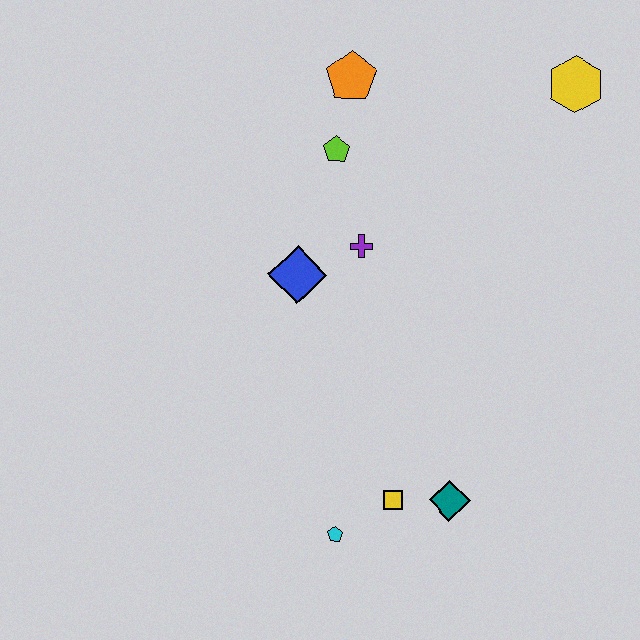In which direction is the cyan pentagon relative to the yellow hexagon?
The cyan pentagon is below the yellow hexagon.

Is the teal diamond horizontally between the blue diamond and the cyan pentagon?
No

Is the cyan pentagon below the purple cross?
Yes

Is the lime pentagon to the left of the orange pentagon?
Yes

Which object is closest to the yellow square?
The teal diamond is closest to the yellow square.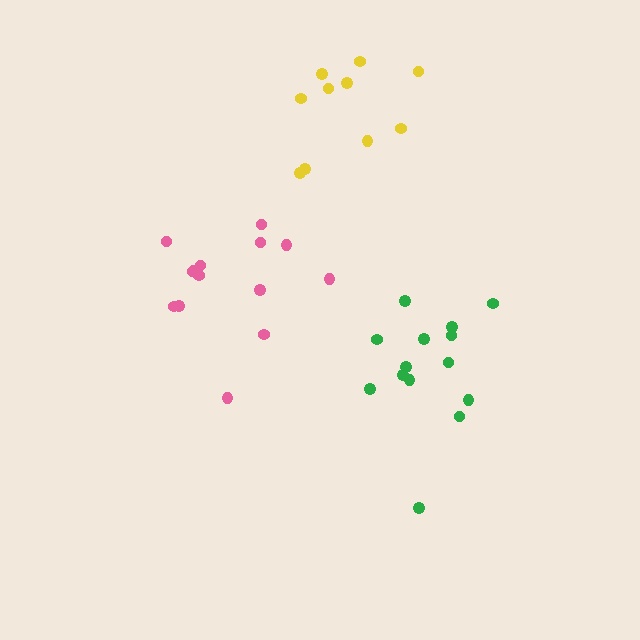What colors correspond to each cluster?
The clusters are colored: green, yellow, pink.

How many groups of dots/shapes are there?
There are 3 groups.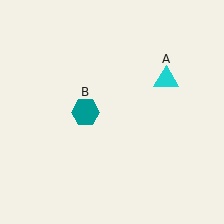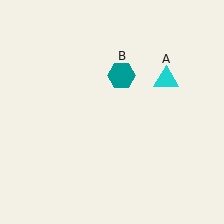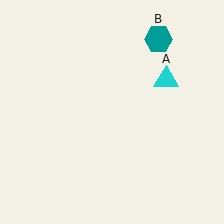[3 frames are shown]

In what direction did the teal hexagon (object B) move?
The teal hexagon (object B) moved up and to the right.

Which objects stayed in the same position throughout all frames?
Cyan triangle (object A) remained stationary.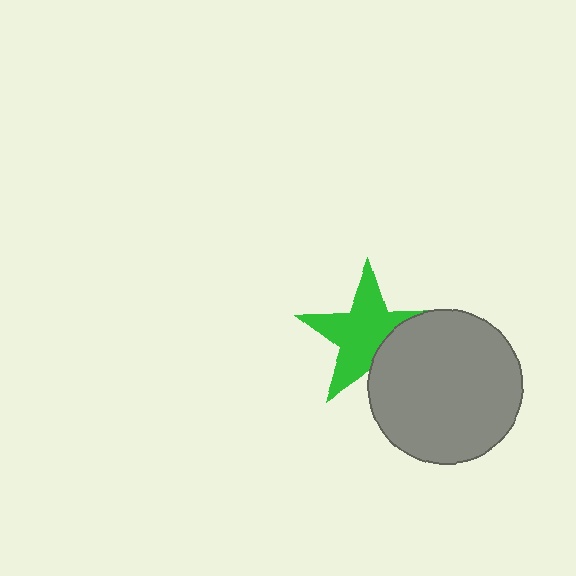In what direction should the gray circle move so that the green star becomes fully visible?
The gray circle should move toward the lower-right. That is the shortest direction to clear the overlap and leave the green star fully visible.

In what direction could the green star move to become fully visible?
The green star could move toward the upper-left. That would shift it out from behind the gray circle entirely.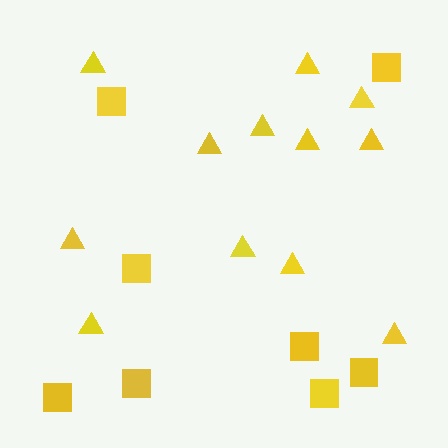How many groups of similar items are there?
There are 2 groups: one group of squares (8) and one group of triangles (12).